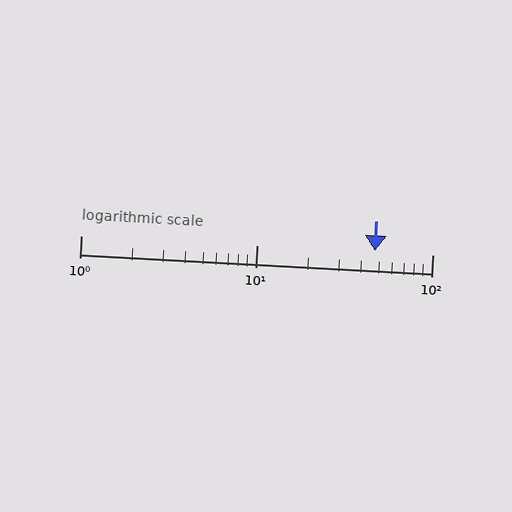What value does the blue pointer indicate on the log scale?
The pointer indicates approximately 47.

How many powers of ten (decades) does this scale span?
The scale spans 2 decades, from 1 to 100.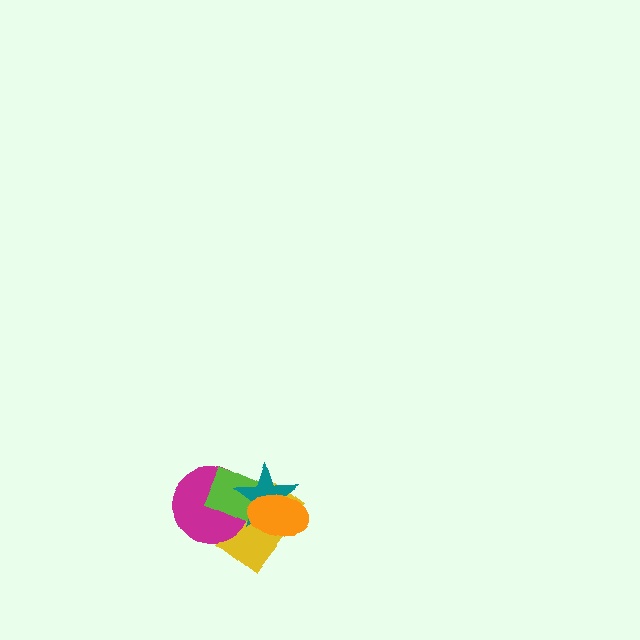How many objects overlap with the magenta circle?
3 objects overlap with the magenta circle.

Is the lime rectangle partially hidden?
Yes, it is partially covered by another shape.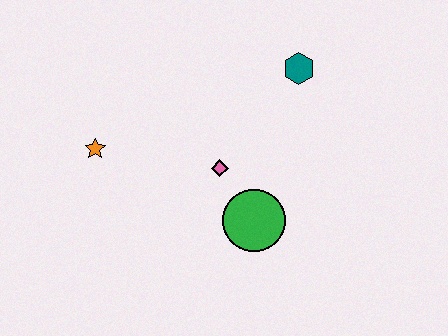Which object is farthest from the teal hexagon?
The orange star is farthest from the teal hexagon.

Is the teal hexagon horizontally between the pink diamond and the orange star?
No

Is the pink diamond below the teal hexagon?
Yes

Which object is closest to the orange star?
The pink diamond is closest to the orange star.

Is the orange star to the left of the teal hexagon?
Yes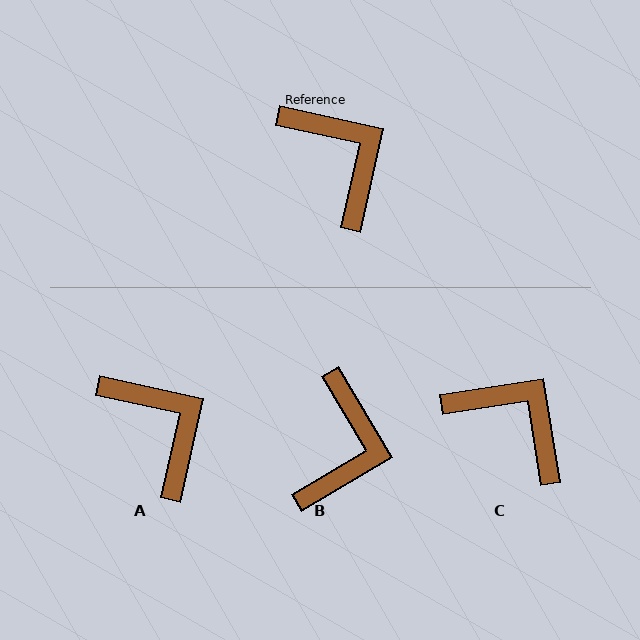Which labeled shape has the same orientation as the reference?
A.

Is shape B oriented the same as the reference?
No, it is off by about 47 degrees.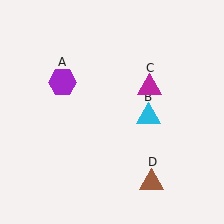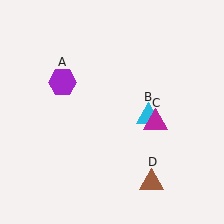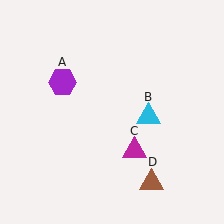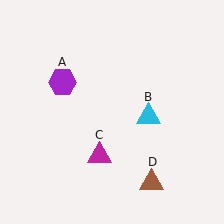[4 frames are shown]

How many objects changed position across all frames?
1 object changed position: magenta triangle (object C).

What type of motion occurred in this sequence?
The magenta triangle (object C) rotated clockwise around the center of the scene.